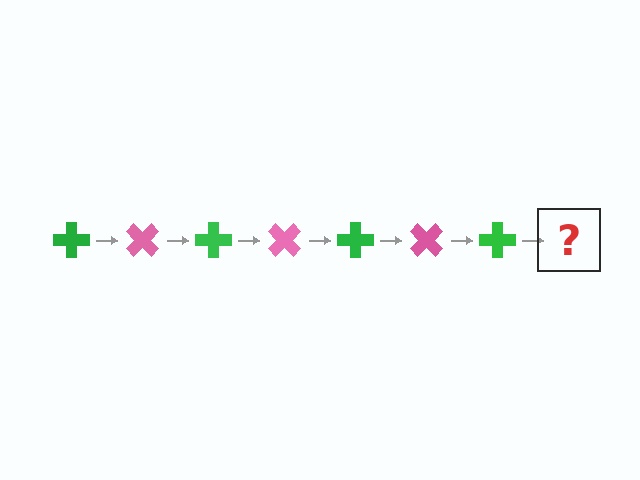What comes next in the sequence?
The next element should be a pink cross, rotated 315 degrees from the start.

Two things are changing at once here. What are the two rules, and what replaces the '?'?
The two rules are that it rotates 45 degrees each step and the color cycles through green and pink. The '?' should be a pink cross, rotated 315 degrees from the start.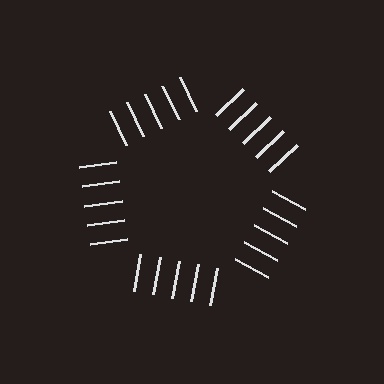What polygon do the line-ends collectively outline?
An illusory pentagon — the line segments terminate on its edges but no continuous stroke is drawn.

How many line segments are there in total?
25 — 5 along each of the 5 edges.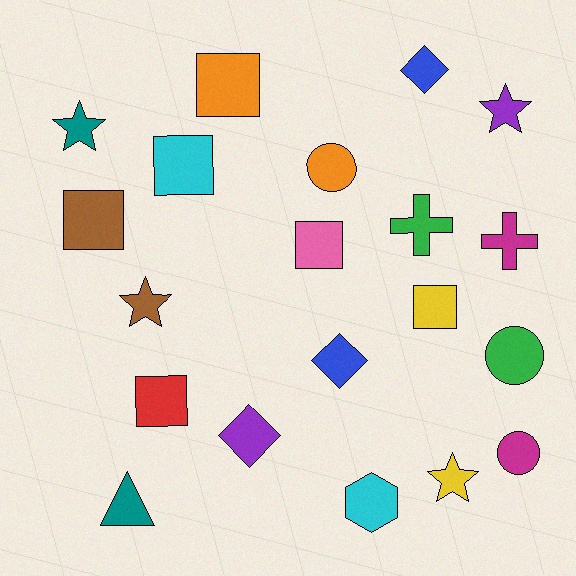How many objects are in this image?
There are 20 objects.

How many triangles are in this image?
There is 1 triangle.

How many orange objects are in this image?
There are 2 orange objects.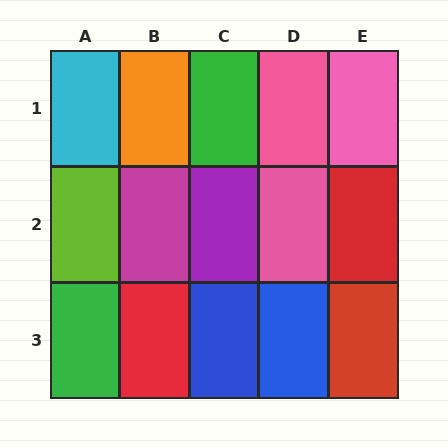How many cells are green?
2 cells are green.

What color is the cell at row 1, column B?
Orange.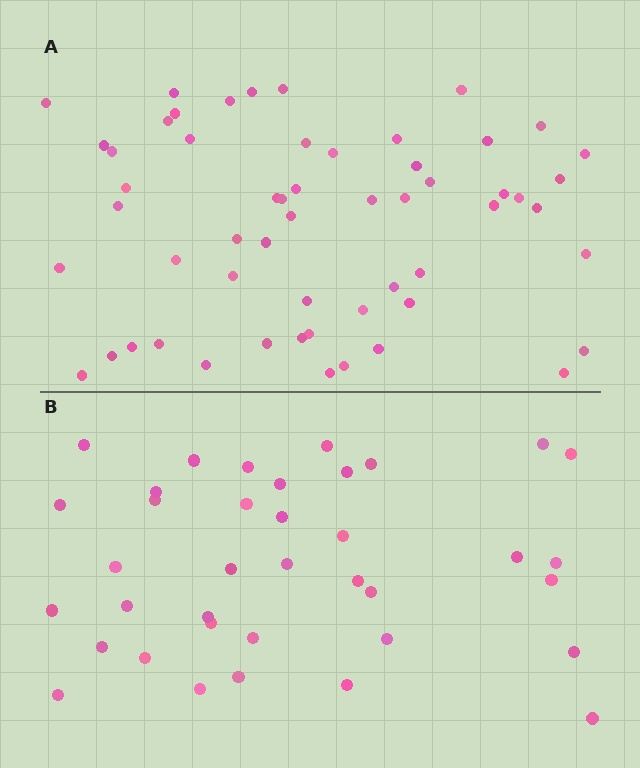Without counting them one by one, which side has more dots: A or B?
Region A (the top region) has more dots.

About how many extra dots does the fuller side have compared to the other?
Region A has approximately 20 more dots than region B.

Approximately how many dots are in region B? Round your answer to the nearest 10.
About 40 dots. (The exact count is 37, which rounds to 40.)